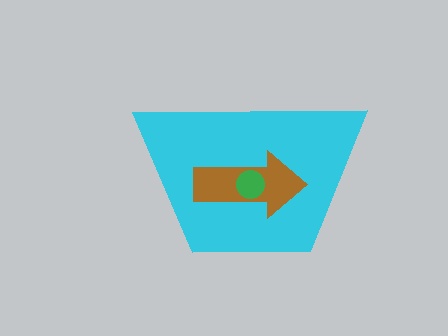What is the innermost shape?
The green circle.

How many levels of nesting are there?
3.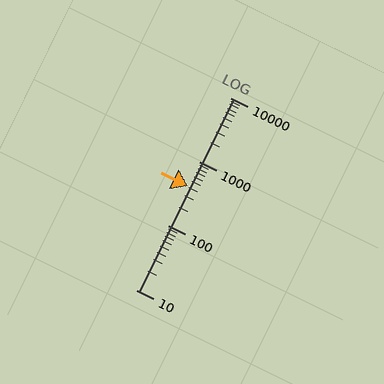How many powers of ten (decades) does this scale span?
The scale spans 3 decades, from 10 to 10000.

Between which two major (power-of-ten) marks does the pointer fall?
The pointer is between 100 and 1000.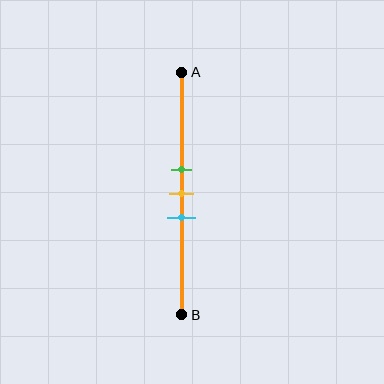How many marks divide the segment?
There are 3 marks dividing the segment.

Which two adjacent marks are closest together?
The green and yellow marks are the closest adjacent pair.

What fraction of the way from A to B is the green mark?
The green mark is approximately 40% (0.4) of the way from A to B.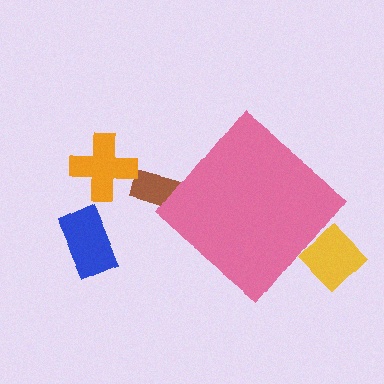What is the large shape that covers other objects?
A pink diamond.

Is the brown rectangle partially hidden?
Yes, the brown rectangle is partially hidden behind the pink diamond.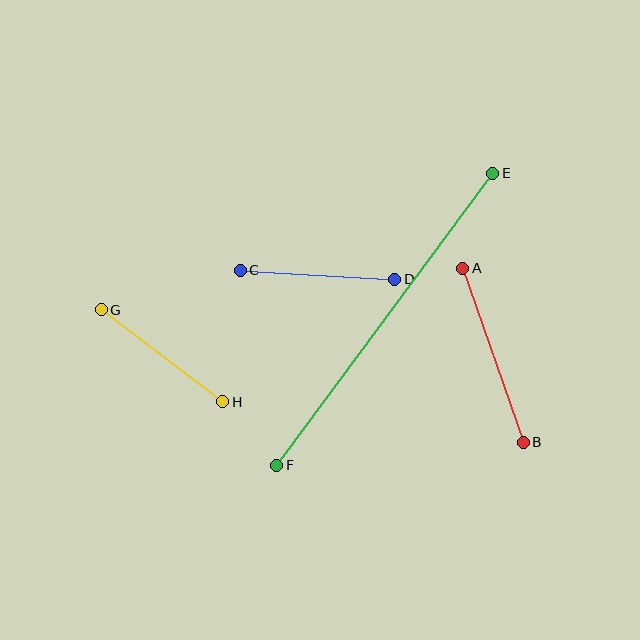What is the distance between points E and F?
The distance is approximately 363 pixels.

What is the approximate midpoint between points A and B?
The midpoint is at approximately (493, 355) pixels.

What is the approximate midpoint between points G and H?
The midpoint is at approximately (162, 356) pixels.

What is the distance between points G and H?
The distance is approximately 153 pixels.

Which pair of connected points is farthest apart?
Points E and F are farthest apart.